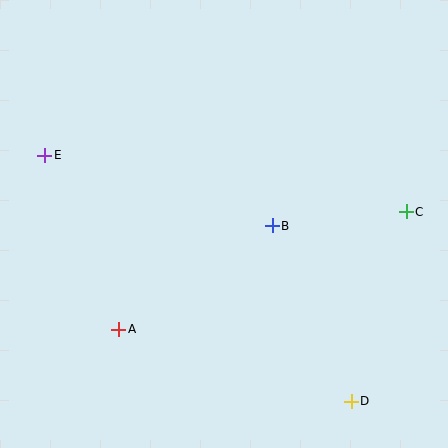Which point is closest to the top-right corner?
Point C is closest to the top-right corner.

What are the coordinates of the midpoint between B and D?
The midpoint between B and D is at (312, 313).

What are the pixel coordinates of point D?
Point D is at (351, 401).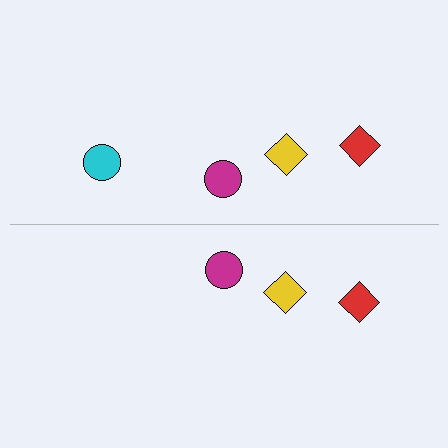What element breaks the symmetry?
A cyan circle is missing from the bottom side.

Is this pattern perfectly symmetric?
No, the pattern is not perfectly symmetric. A cyan circle is missing from the bottom side.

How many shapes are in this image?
There are 7 shapes in this image.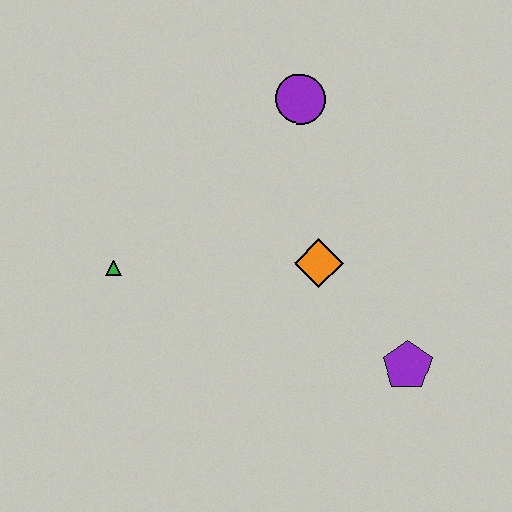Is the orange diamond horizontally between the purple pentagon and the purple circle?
Yes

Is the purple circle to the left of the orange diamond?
Yes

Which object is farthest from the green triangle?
The purple pentagon is farthest from the green triangle.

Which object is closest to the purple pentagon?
The orange diamond is closest to the purple pentagon.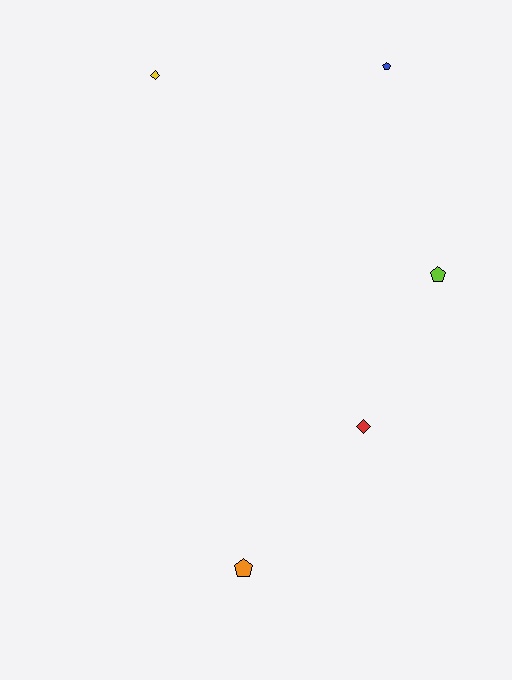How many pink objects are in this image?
There are no pink objects.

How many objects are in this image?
There are 5 objects.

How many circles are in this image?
There are no circles.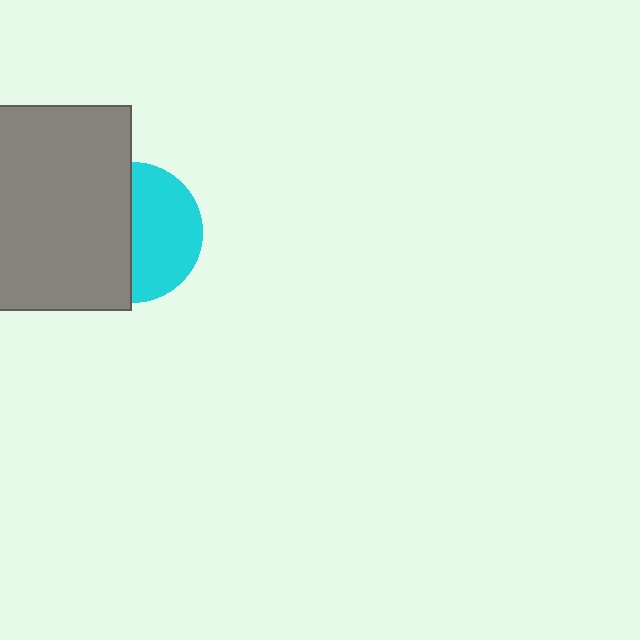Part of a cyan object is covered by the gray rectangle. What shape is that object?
It is a circle.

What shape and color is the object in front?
The object in front is a gray rectangle.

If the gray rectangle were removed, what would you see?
You would see the complete cyan circle.